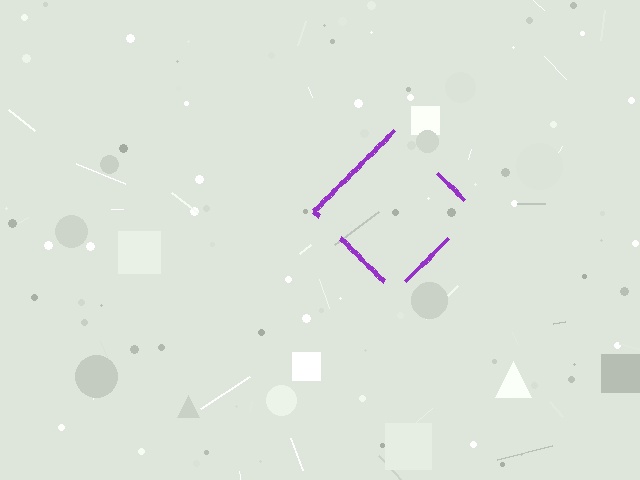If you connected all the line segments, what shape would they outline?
They would outline a diamond.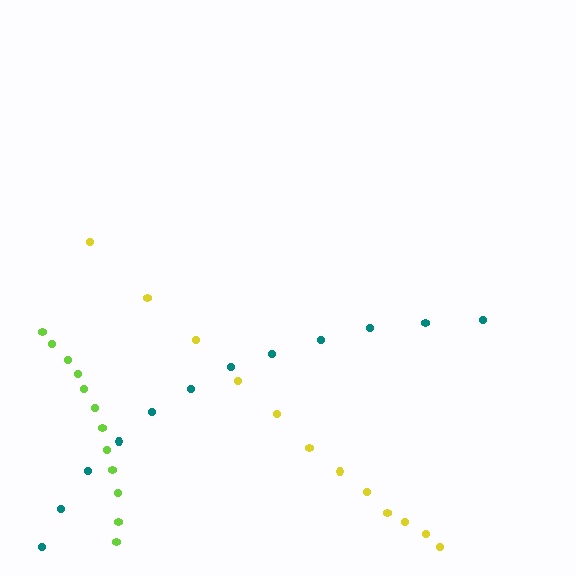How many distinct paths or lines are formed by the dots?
There are 3 distinct paths.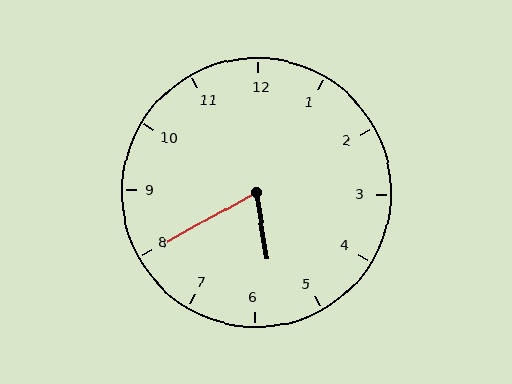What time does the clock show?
5:40.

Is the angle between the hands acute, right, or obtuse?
It is acute.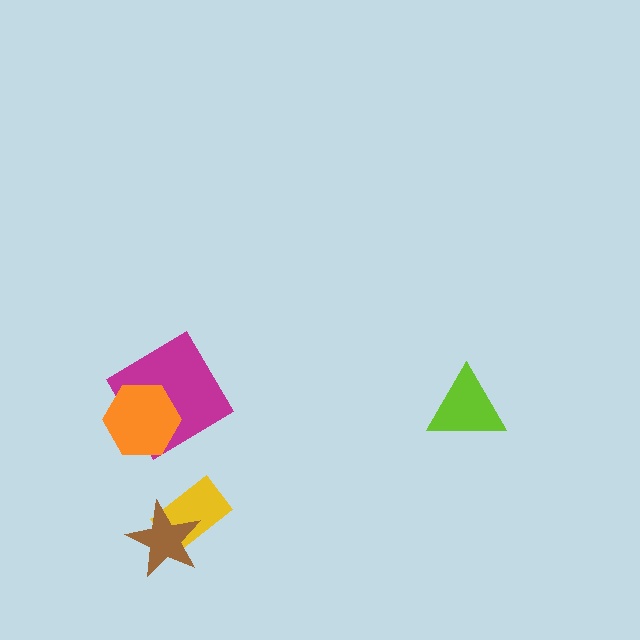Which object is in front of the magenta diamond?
The orange hexagon is in front of the magenta diamond.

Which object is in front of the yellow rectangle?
The brown star is in front of the yellow rectangle.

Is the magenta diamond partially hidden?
Yes, it is partially covered by another shape.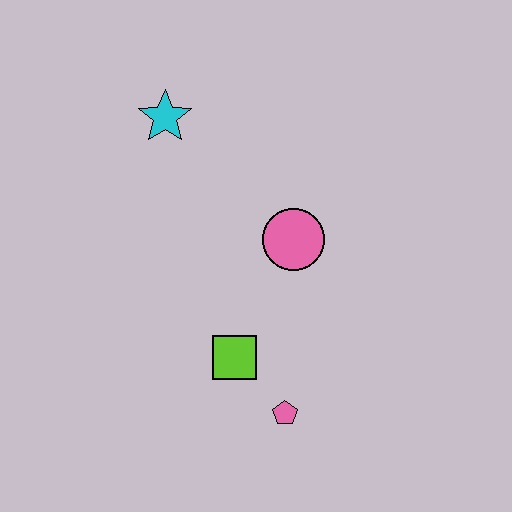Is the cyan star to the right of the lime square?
No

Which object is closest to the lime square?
The pink pentagon is closest to the lime square.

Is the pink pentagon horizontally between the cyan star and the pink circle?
Yes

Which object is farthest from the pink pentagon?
The cyan star is farthest from the pink pentagon.